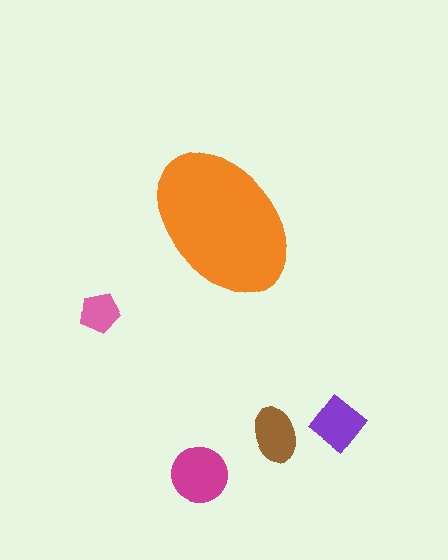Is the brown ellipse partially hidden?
No, the brown ellipse is fully visible.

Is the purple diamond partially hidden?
No, the purple diamond is fully visible.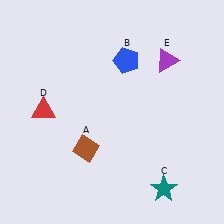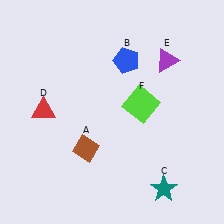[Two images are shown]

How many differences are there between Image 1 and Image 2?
There is 1 difference between the two images.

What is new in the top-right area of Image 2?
A lime square (F) was added in the top-right area of Image 2.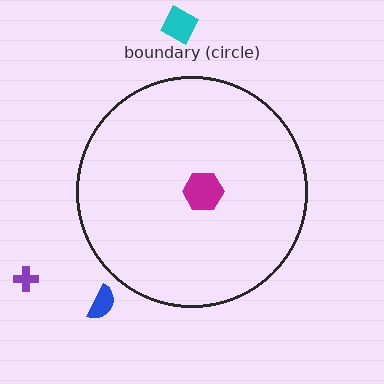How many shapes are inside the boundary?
1 inside, 3 outside.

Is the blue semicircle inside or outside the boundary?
Outside.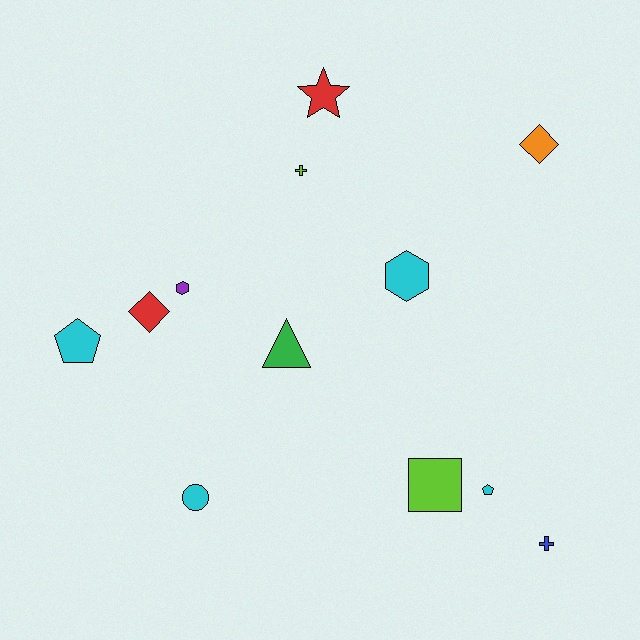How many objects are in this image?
There are 12 objects.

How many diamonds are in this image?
There are 2 diamonds.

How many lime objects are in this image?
There are 2 lime objects.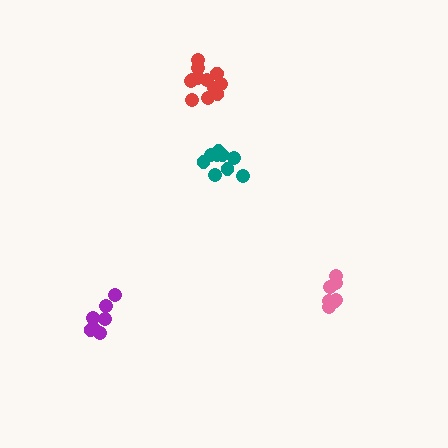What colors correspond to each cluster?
The clusters are colored: teal, red, purple, pink.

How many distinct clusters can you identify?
There are 4 distinct clusters.